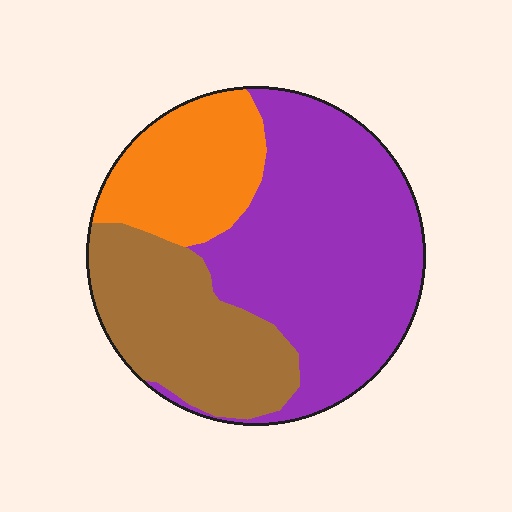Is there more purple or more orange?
Purple.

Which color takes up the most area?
Purple, at roughly 50%.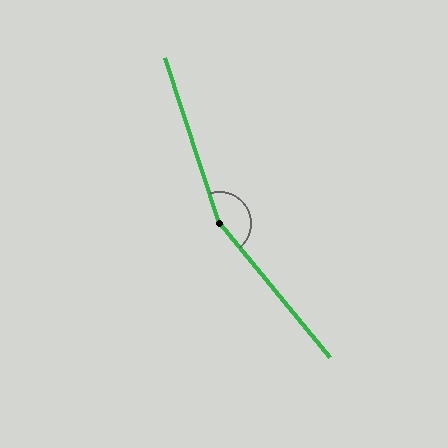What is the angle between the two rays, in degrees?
Approximately 159 degrees.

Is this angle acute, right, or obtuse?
It is obtuse.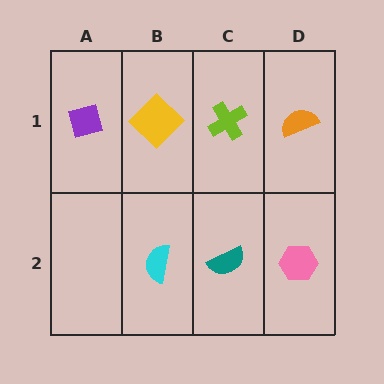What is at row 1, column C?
A lime cross.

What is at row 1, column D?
An orange semicircle.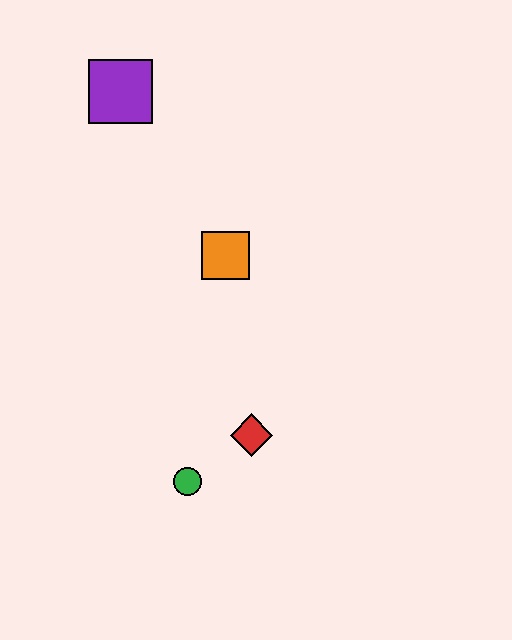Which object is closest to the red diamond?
The green circle is closest to the red diamond.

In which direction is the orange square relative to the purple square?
The orange square is below the purple square.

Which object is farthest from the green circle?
The purple square is farthest from the green circle.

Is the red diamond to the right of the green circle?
Yes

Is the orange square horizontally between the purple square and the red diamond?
Yes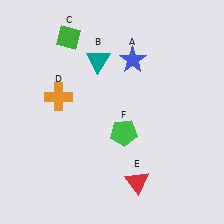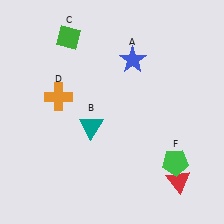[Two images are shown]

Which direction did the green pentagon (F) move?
The green pentagon (F) moved right.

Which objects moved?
The objects that moved are: the teal triangle (B), the red triangle (E), the green pentagon (F).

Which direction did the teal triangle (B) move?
The teal triangle (B) moved down.